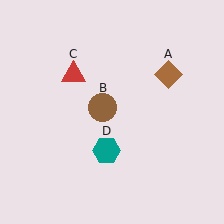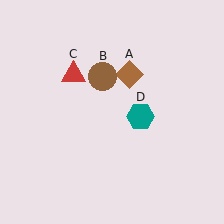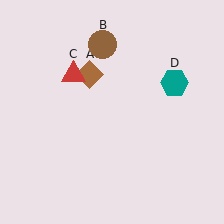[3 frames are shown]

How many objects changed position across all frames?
3 objects changed position: brown diamond (object A), brown circle (object B), teal hexagon (object D).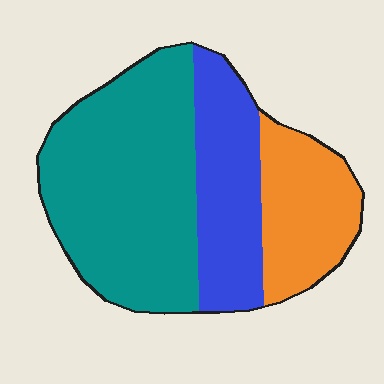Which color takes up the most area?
Teal, at roughly 50%.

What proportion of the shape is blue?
Blue covers roughly 25% of the shape.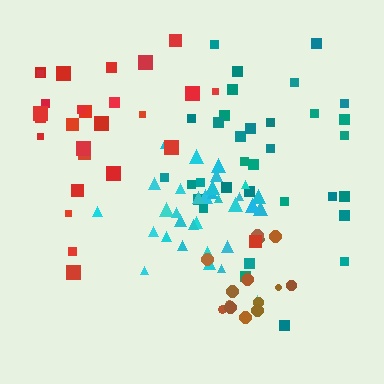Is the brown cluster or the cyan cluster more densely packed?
Cyan.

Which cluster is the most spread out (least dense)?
Red.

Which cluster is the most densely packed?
Cyan.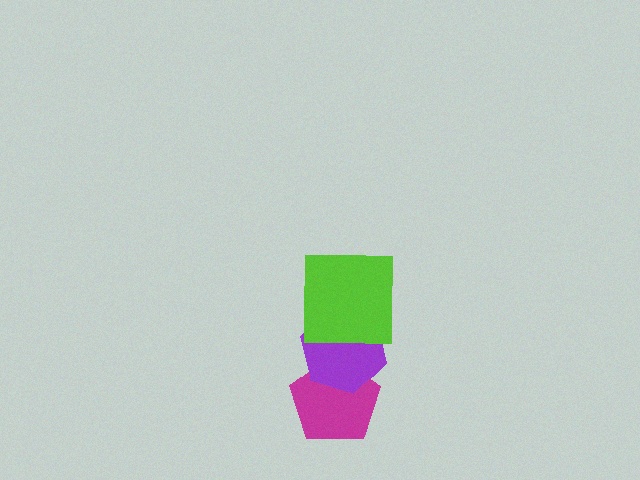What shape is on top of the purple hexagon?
The lime square is on top of the purple hexagon.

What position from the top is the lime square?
The lime square is 1st from the top.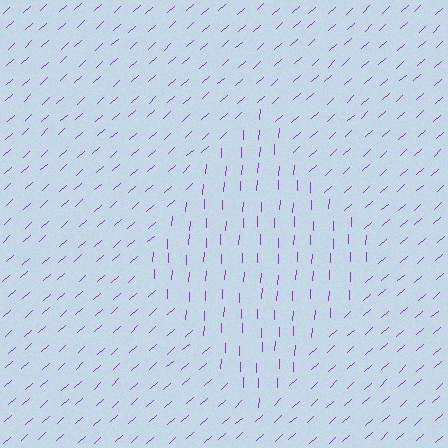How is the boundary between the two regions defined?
The boundary is defined purely by a change in line orientation (approximately 45 degrees difference). All lines are the same color and thickness.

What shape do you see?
I see a diamond.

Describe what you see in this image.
The image is filled with small purple line segments. A diamond region in the image has lines oriented differently from the surrounding lines, creating a visible texture boundary.